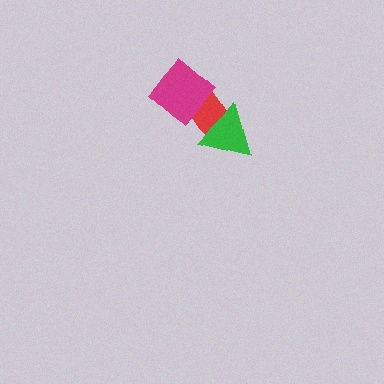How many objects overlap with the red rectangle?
2 objects overlap with the red rectangle.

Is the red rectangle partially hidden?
Yes, it is partially covered by another shape.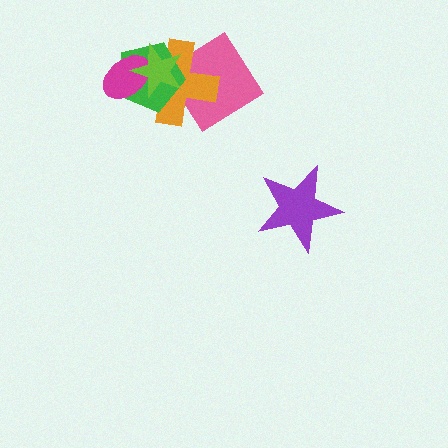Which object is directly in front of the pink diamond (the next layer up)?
The orange cross is directly in front of the pink diamond.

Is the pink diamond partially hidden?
Yes, it is partially covered by another shape.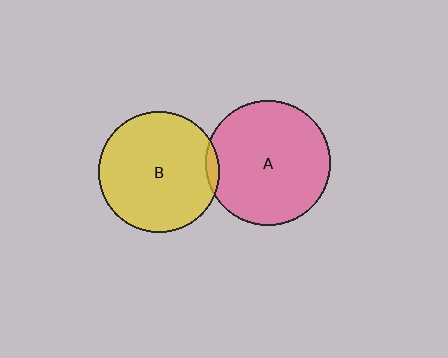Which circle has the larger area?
Circle A (pink).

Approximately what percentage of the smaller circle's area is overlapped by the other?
Approximately 5%.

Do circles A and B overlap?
Yes.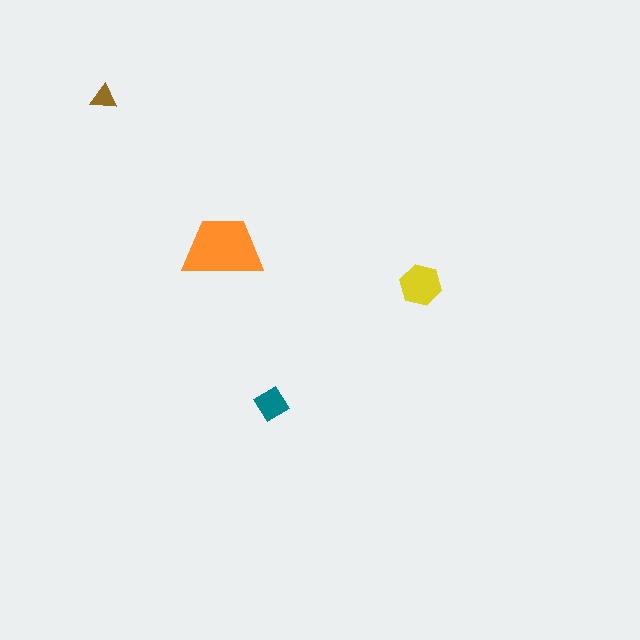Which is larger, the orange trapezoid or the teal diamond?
The orange trapezoid.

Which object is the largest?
The orange trapezoid.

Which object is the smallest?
The brown triangle.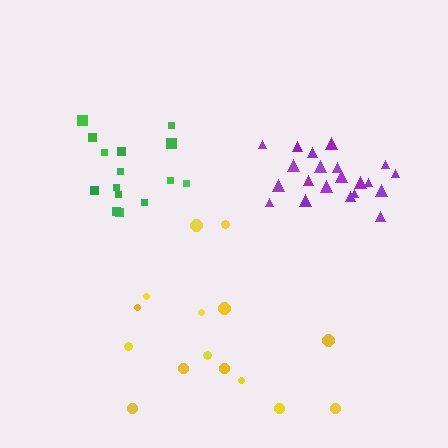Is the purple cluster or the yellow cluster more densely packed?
Purple.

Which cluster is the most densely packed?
Purple.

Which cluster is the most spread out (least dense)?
Yellow.